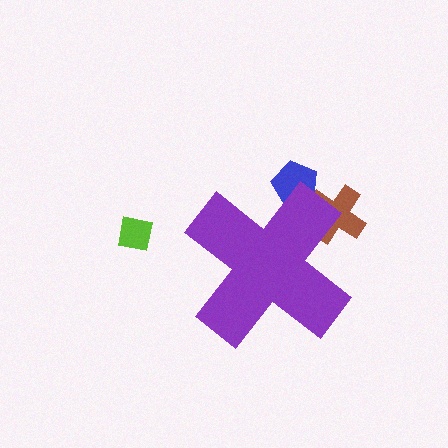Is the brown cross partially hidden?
Yes, the brown cross is partially hidden behind the purple cross.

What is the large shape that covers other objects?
A purple cross.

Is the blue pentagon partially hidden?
Yes, the blue pentagon is partially hidden behind the purple cross.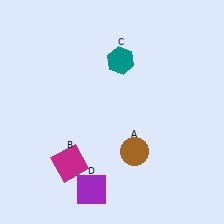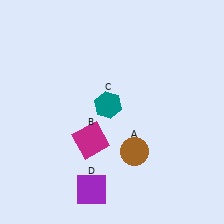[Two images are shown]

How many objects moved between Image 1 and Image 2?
2 objects moved between the two images.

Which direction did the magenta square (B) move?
The magenta square (B) moved up.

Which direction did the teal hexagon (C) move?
The teal hexagon (C) moved down.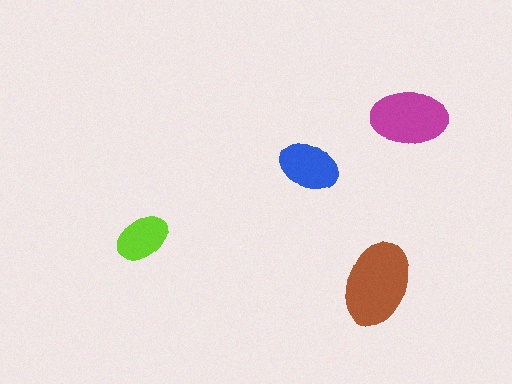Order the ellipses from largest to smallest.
the brown one, the magenta one, the blue one, the lime one.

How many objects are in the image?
There are 4 objects in the image.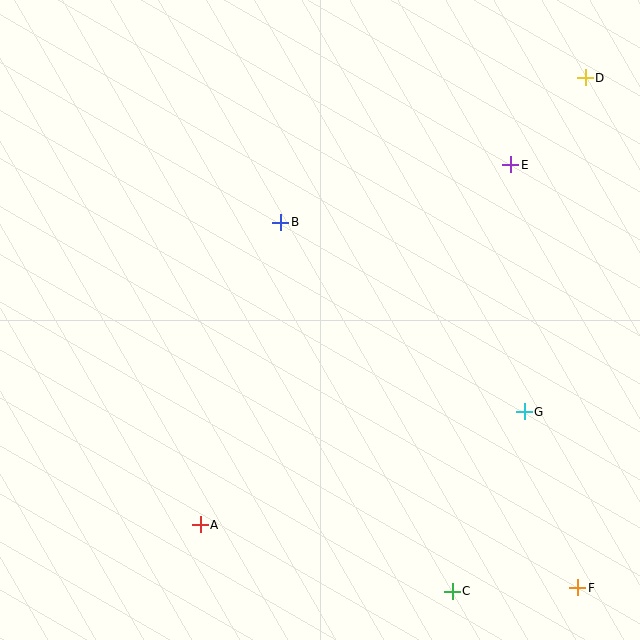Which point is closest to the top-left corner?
Point B is closest to the top-left corner.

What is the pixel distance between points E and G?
The distance between E and G is 247 pixels.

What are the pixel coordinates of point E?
Point E is at (511, 165).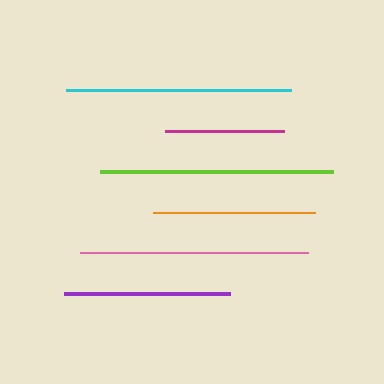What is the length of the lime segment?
The lime segment is approximately 233 pixels long.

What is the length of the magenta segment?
The magenta segment is approximately 119 pixels long.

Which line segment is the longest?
The lime line is the longest at approximately 233 pixels.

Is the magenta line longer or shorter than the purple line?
The purple line is longer than the magenta line.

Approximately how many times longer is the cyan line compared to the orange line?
The cyan line is approximately 1.4 times the length of the orange line.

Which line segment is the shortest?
The magenta line is the shortest at approximately 119 pixels.